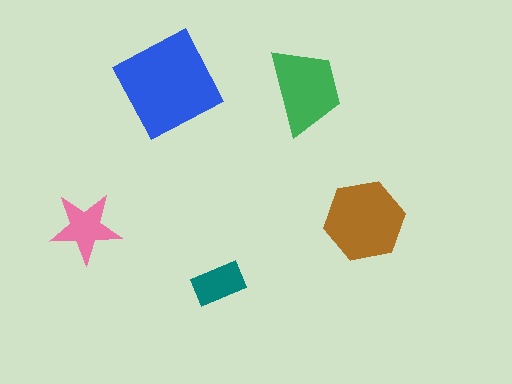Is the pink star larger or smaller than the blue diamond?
Smaller.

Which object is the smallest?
The teal rectangle.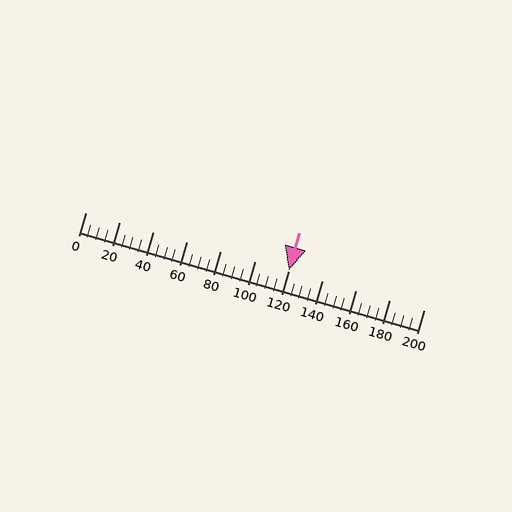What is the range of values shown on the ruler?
The ruler shows values from 0 to 200.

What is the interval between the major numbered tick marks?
The major tick marks are spaced 20 units apart.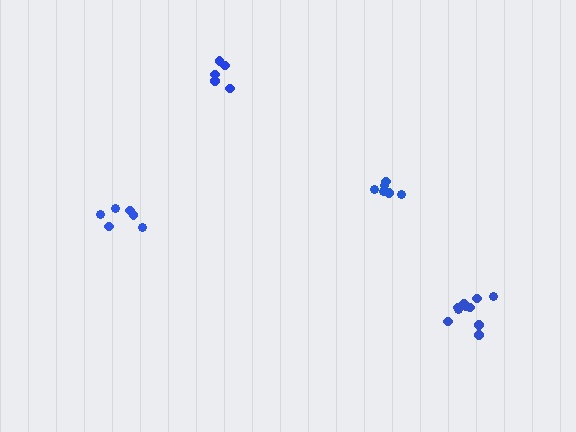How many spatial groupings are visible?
There are 4 spatial groupings.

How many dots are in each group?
Group 1: 6 dots, Group 2: 5 dots, Group 3: 6 dots, Group 4: 10 dots (27 total).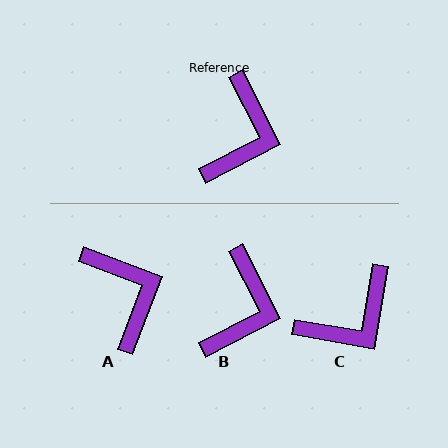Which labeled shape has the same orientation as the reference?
B.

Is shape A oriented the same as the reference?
No, it is off by about 42 degrees.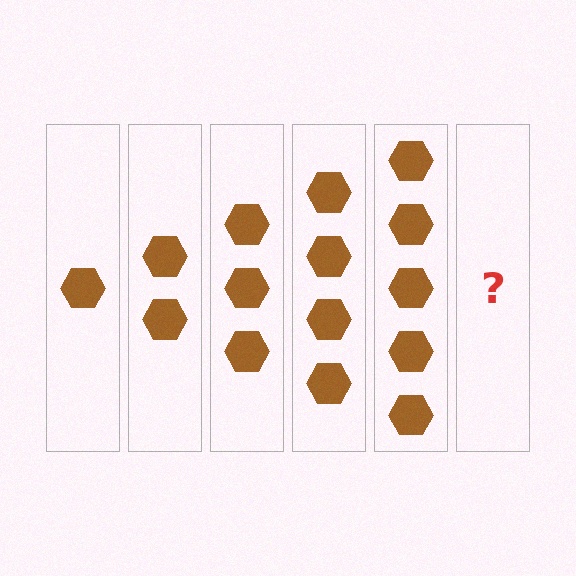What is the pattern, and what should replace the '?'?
The pattern is that each step adds one more hexagon. The '?' should be 6 hexagons.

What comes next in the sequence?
The next element should be 6 hexagons.